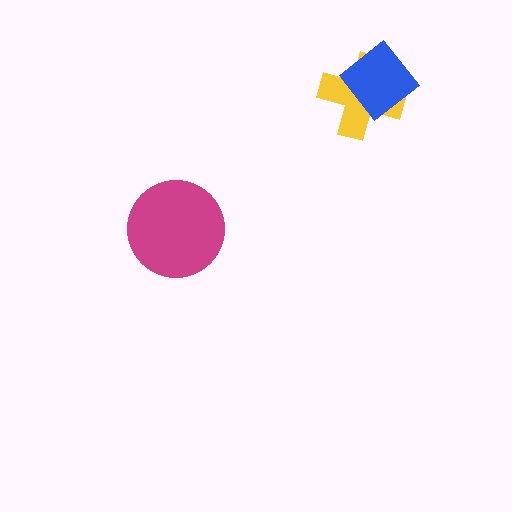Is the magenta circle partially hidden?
No, no other shape covers it.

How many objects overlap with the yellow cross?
1 object overlaps with the yellow cross.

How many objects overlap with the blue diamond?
1 object overlaps with the blue diamond.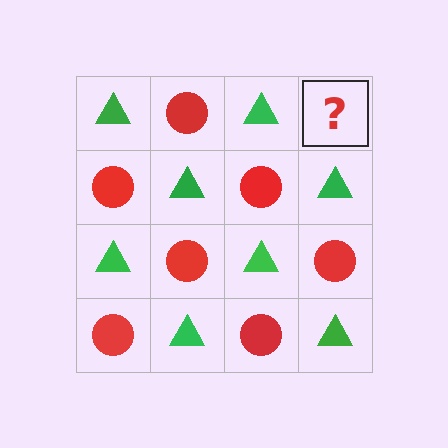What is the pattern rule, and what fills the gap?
The rule is that it alternates green triangle and red circle in a checkerboard pattern. The gap should be filled with a red circle.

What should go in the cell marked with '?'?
The missing cell should contain a red circle.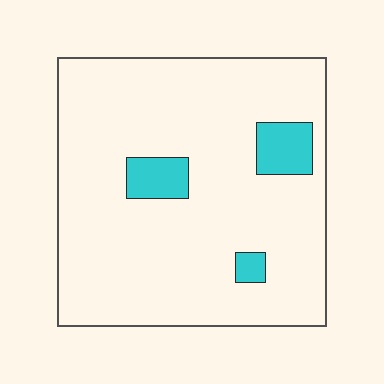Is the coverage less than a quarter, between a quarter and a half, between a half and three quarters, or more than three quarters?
Less than a quarter.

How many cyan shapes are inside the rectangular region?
3.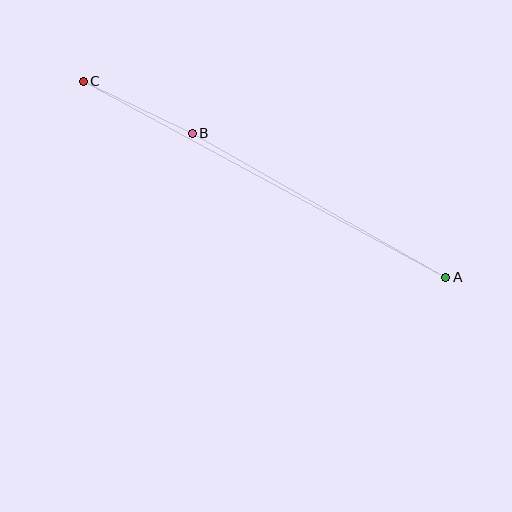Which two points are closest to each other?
Points B and C are closest to each other.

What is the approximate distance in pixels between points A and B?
The distance between A and B is approximately 291 pixels.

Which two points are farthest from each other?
Points A and C are farthest from each other.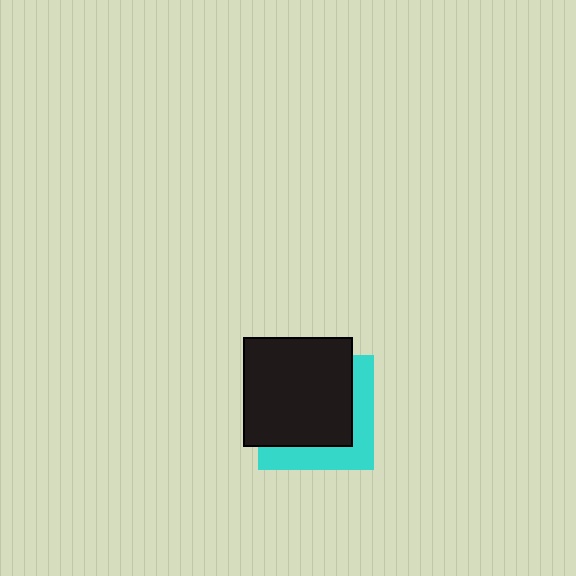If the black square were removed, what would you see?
You would see the complete cyan square.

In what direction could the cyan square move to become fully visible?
The cyan square could move toward the lower-right. That would shift it out from behind the black square entirely.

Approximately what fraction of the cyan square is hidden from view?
Roughly 67% of the cyan square is hidden behind the black square.